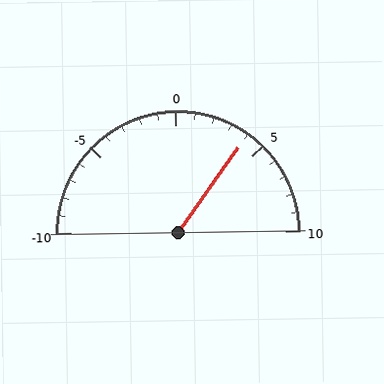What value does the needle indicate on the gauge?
The needle indicates approximately 4.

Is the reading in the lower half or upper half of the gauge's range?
The reading is in the upper half of the range (-10 to 10).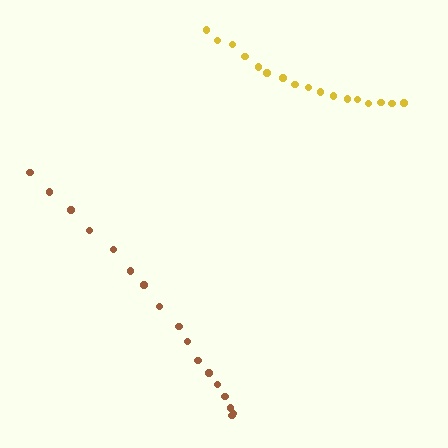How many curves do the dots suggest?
There are 2 distinct paths.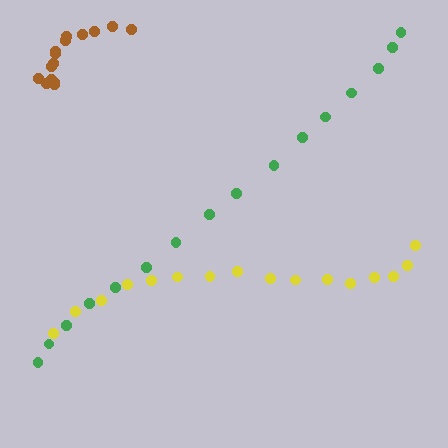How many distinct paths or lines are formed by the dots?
There are 3 distinct paths.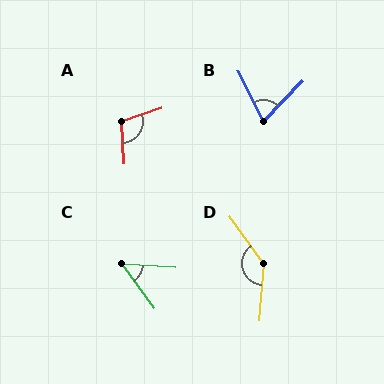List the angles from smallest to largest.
C (50°), B (71°), A (104°), D (140°).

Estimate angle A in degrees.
Approximately 104 degrees.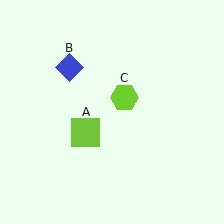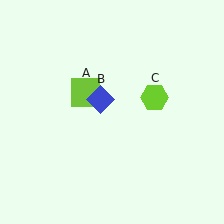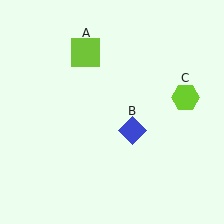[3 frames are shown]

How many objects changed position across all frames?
3 objects changed position: lime square (object A), blue diamond (object B), lime hexagon (object C).